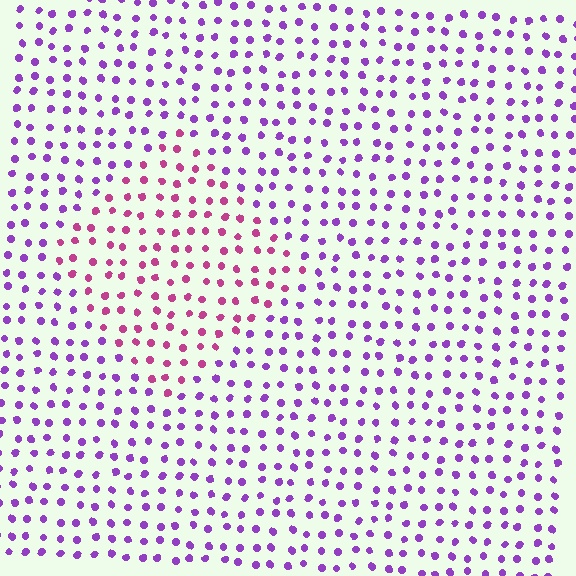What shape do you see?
I see a diamond.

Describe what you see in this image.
The image is filled with small purple elements in a uniform arrangement. A diamond-shaped region is visible where the elements are tinted to a slightly different hue, forming a subtle color boundary.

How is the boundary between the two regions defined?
The boundary is defined purely by a slight shift in hue (about 45 degrees). Spacing, size, and orientation are identical on both sides.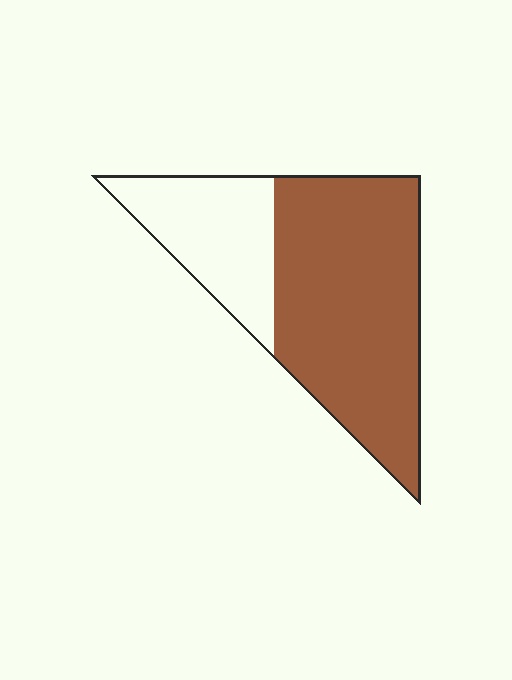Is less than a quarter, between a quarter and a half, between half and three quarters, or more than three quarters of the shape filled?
Between half and three quarters.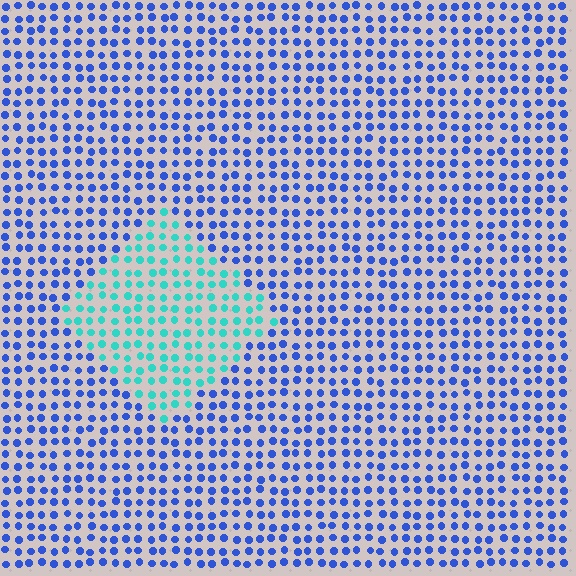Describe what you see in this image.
The image is filled with small blue elements in a uniform arrangement. A diamond-shaped region is visible where the elements are tinted to a slightly different hue, forming a subtle color boundary.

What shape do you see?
I see a diamond.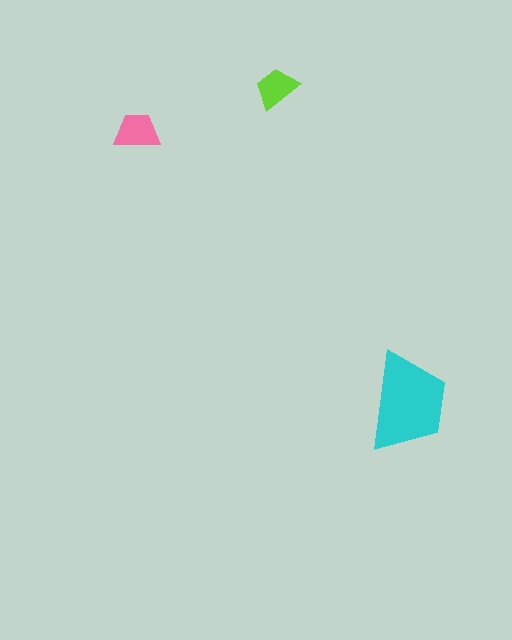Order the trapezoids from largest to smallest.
the cyan one, the pink one, the lime one.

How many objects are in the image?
There are 3 objects in the image.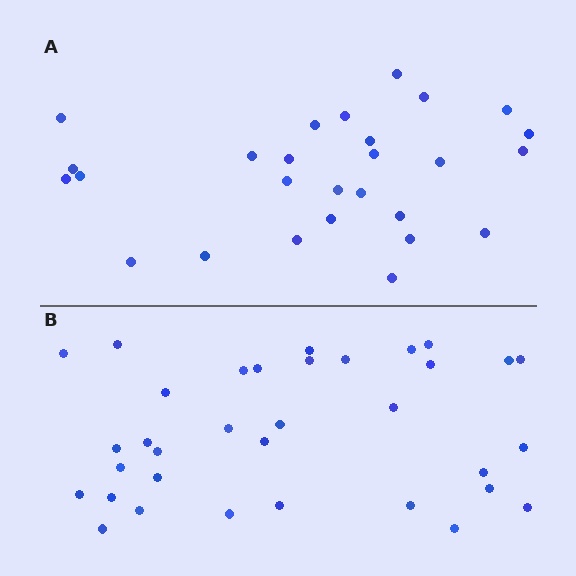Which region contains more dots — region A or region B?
Region B (the bottom region) has more dots.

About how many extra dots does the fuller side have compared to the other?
Region B has roughly 8 or so more dots than region A.